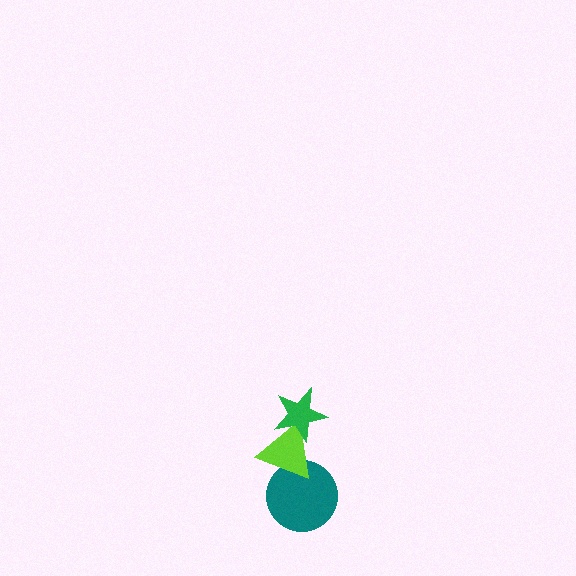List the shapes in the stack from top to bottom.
From top to bottom: the green star, the lime triangle, the teal circle.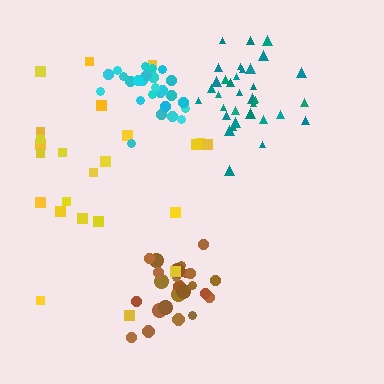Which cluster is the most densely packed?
Cyan.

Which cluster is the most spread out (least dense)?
Yellow.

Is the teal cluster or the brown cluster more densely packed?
Brown.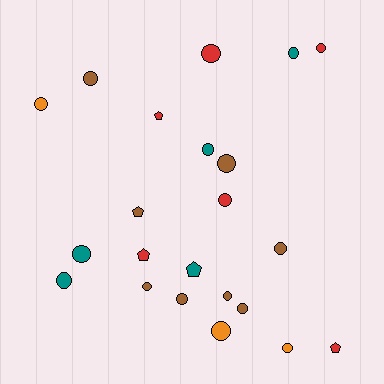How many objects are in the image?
There are 22 objects.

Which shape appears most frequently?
Circle, with 17 objects.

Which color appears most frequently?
Brown, with 8 objects.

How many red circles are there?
There are 3 red circles.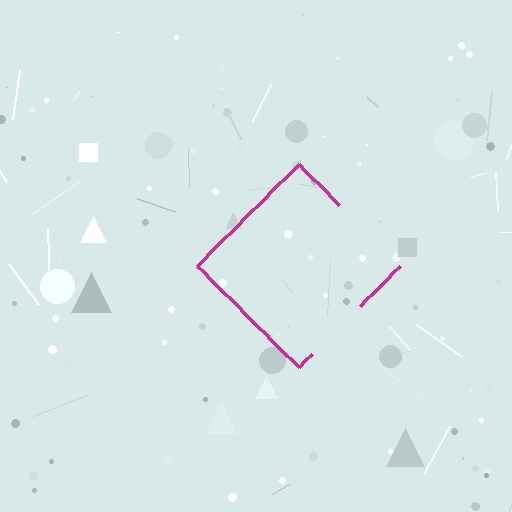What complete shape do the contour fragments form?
The contour fragments form a diamond.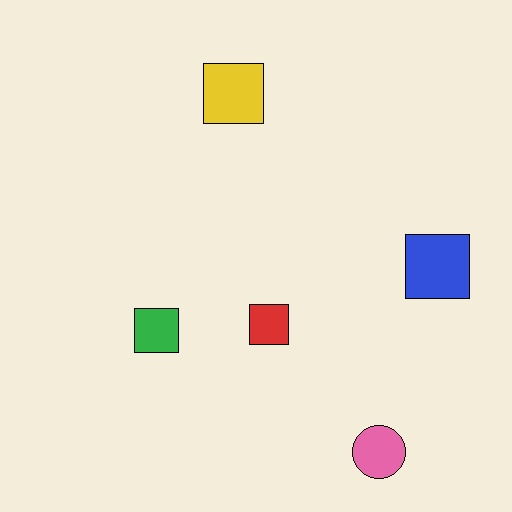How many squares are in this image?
There are 4 squares.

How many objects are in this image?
There are 5 objects.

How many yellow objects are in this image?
There is 1 yellow object.